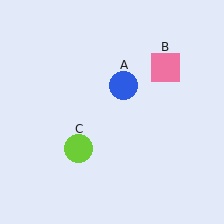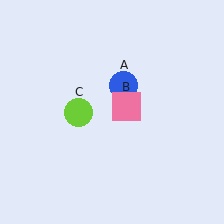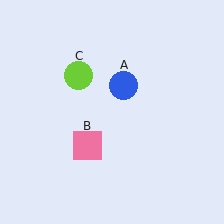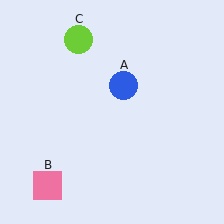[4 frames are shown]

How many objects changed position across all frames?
2 objects changed position: pink square (object B), lime circle (object C).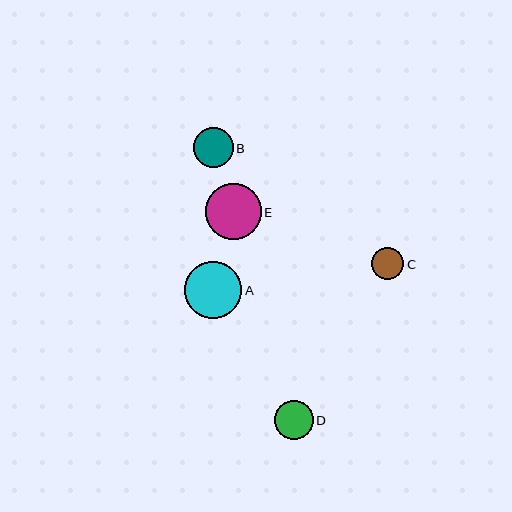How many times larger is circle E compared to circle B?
Circle E is approximately 1.4 times the size of circle B.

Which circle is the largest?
Circle A is the largest with a size of approximately 58 pixels.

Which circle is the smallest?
Circle C is the smallest with a size of approximately 32 pixels.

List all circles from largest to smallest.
From largest to smallest: A, E, B, D, C.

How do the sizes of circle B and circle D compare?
Circle B and circle D are approximately the same size.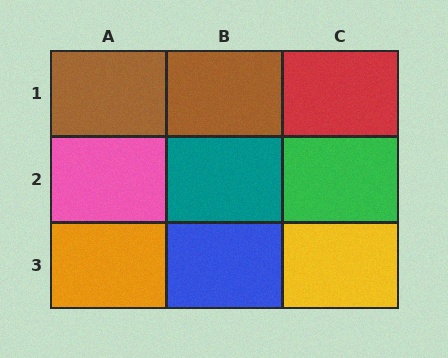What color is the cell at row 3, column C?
Yellow.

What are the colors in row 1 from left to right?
Brown, brown, red.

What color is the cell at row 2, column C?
Green.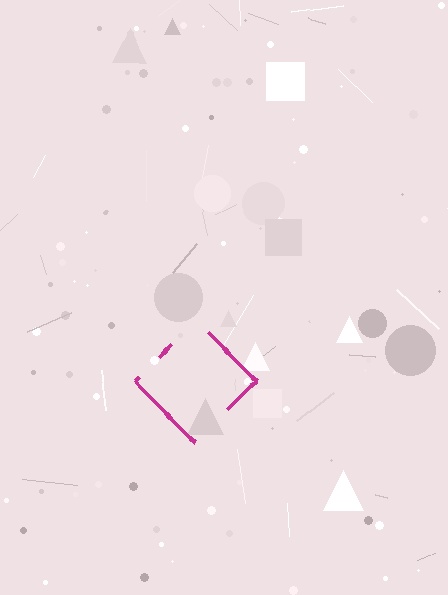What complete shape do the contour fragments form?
The contour fragments form a diamond.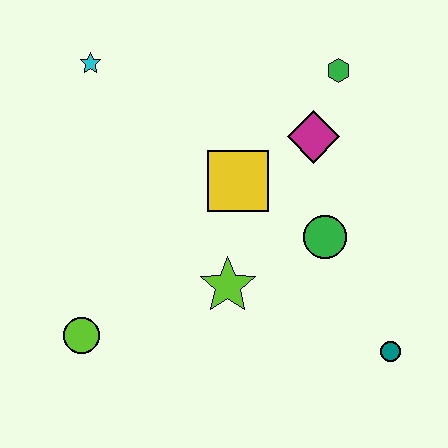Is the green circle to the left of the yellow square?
No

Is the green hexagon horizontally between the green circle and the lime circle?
No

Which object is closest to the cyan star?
The yellow square is closest to the cyan star.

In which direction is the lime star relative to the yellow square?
The lime star is below the yellow square.